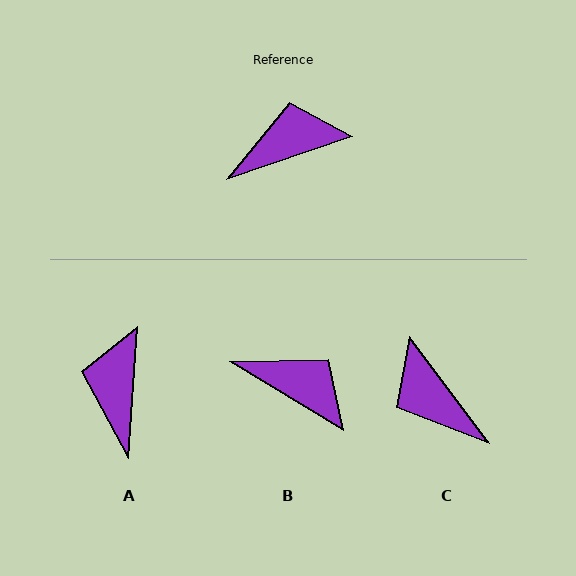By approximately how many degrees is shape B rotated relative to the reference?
Approximately 50 degrees clockwise.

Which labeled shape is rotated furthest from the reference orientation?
C, about 108 degrees away.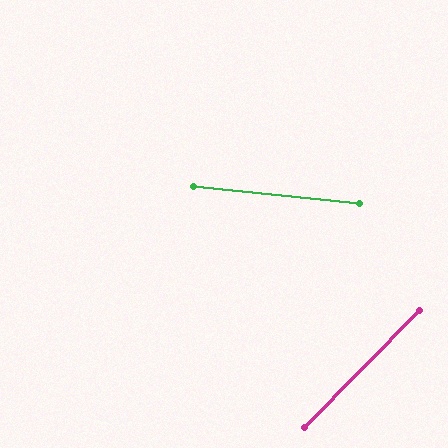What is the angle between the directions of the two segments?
Approximately 51 degrees.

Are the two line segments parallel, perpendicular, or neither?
Neither parallel nor perpendicular — they differ by about 51°.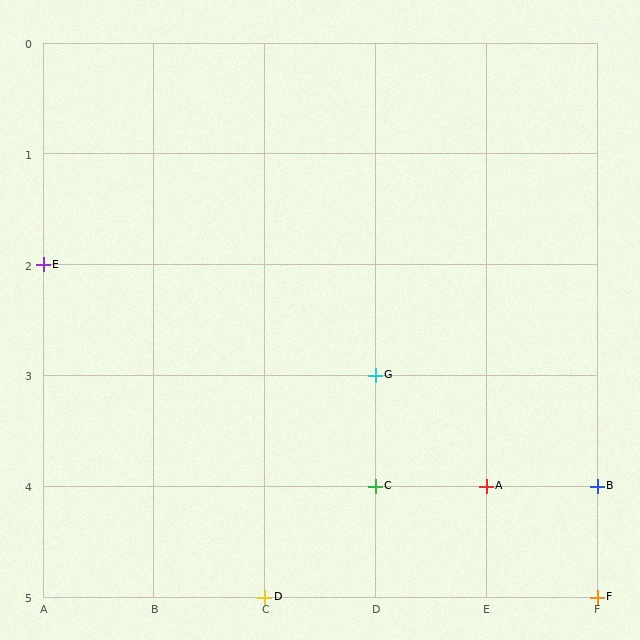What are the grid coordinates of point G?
Point G is at grid coordinates (D, 3).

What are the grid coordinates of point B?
Point B is at grid coordinates (F, 4).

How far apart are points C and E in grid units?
Points C and E are 3 columns and 2 rows apart (about 3.6 grid units diagonally).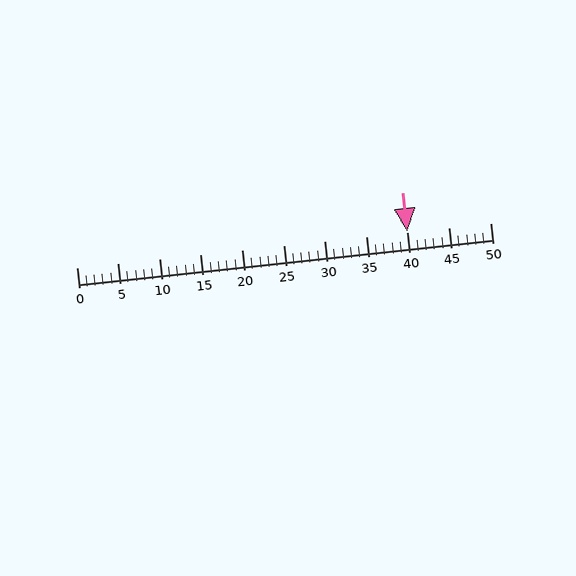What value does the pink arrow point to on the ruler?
The pink arrow points to approximately 40.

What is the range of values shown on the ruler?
The ruler shows values from 0 to 50.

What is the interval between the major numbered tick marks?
The major tick marks are spaced 5 units apart.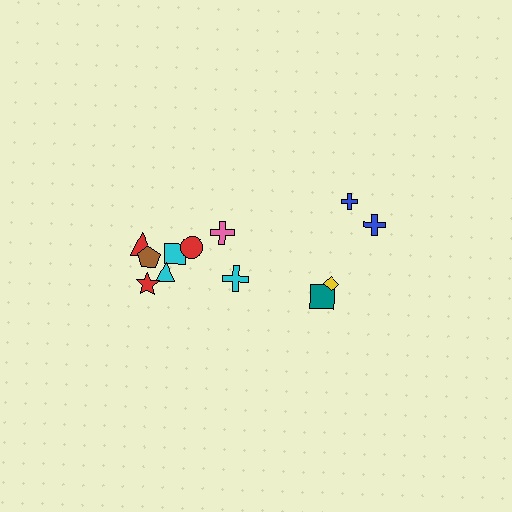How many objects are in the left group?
There are 8 objects.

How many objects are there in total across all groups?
There are 12 objects.